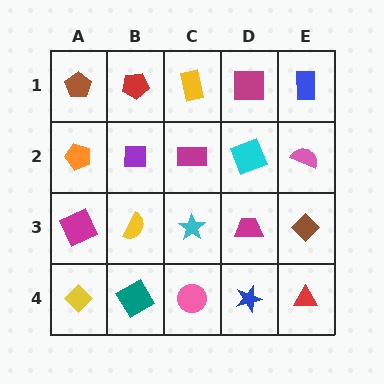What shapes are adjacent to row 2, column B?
A red pentagon (row 1, column B), a yellow semicircle (row 3, column B), an orange pentagon (row 2, column A), a magenta rectangle (row 2, column C).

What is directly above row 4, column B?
A yellow semicircle.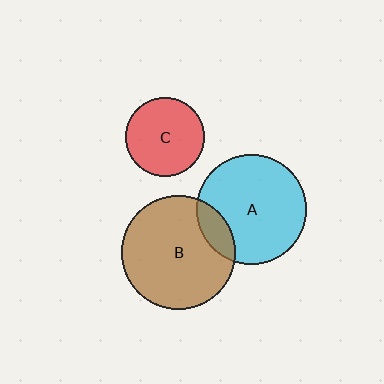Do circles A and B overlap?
Yes.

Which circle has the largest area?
Circle B (brown).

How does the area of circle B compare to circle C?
Approximately 2.1 times.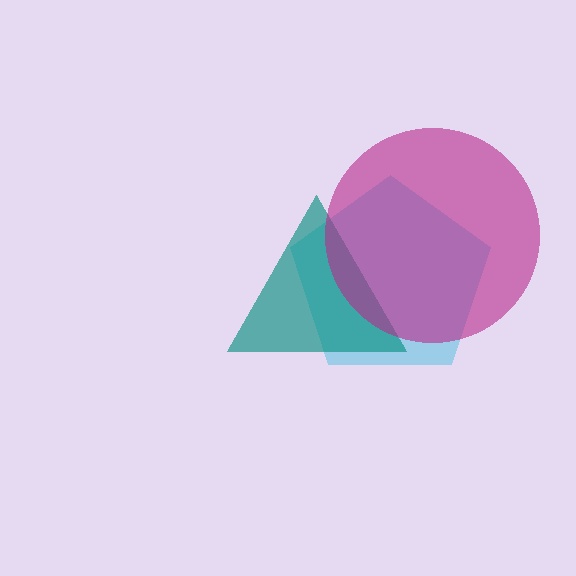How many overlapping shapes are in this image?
There are 3 overlapping shapes in the image.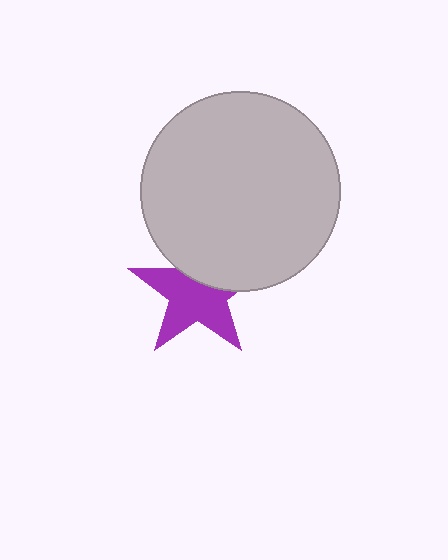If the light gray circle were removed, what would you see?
You would see the complete purple star.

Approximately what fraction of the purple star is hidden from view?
Roughly 36% of the purple star is hidden behind the light gray circle.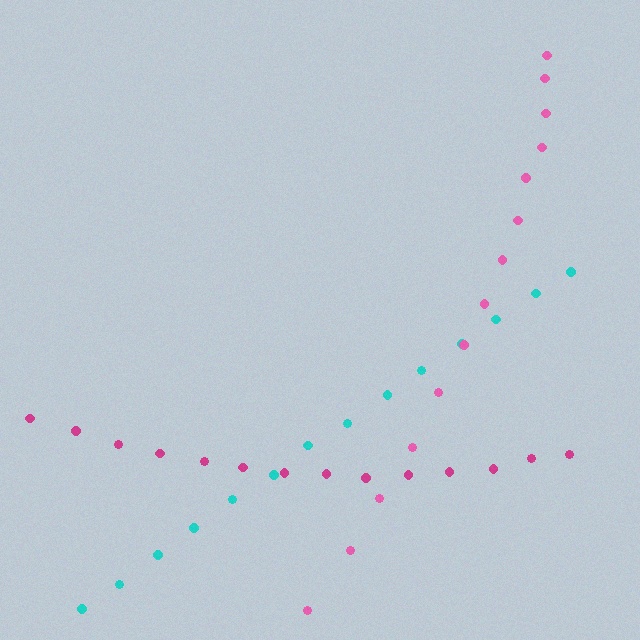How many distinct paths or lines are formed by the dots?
There are 3 distinct paths.